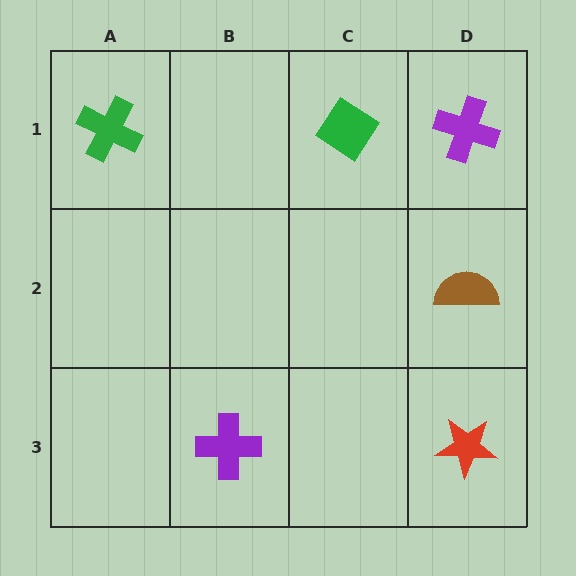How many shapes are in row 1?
3 shapes.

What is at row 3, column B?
A purple cross.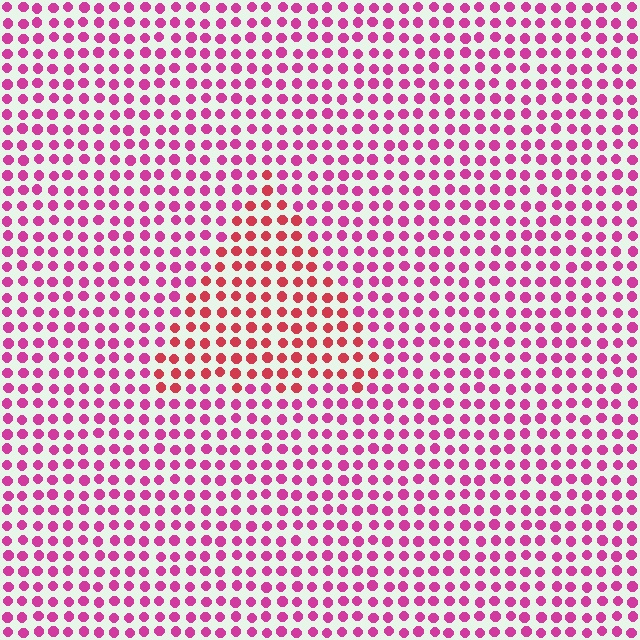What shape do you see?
I see a triangle.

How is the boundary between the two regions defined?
The boundary is defined purely by a slight shift in hue (about 32 degrees). Spacing, size, and orientation are identical on both sides.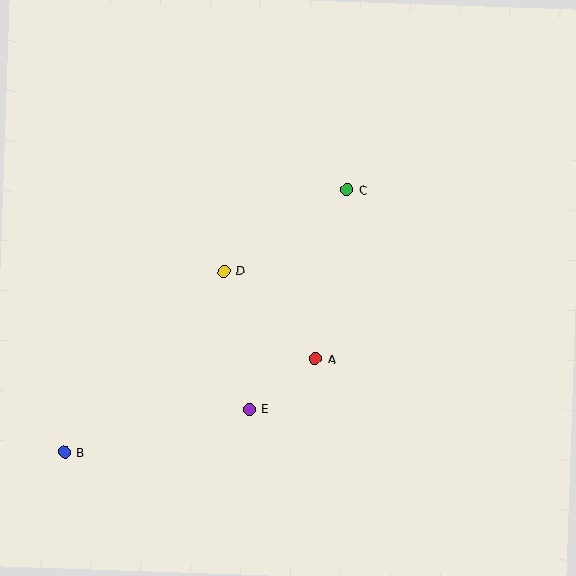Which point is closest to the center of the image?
Point D at (224, 271) is closest to the center.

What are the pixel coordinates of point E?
Point E is at (249, 409).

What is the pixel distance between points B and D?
The distance between B and D is 241 pixels.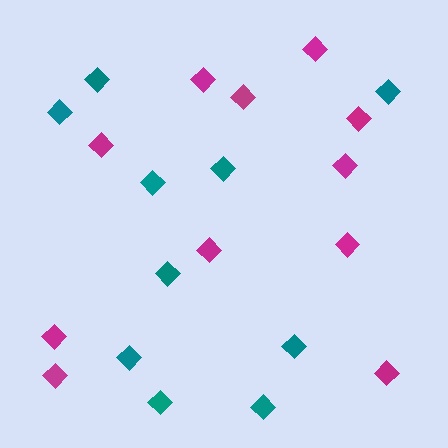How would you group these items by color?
There are 2 groups: one group of teal diamonds (10) and one group of magenta diamonds (11).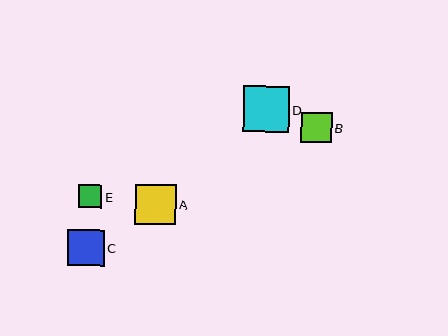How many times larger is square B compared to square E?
Square B is approximately 1.3 times the size of square E.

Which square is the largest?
Square D is the largest with a size of approximately 46 pixels.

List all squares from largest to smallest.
From largest to smallest: D, A, C, B, E.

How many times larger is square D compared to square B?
Square D is approximately 1.5 times the size of square B.